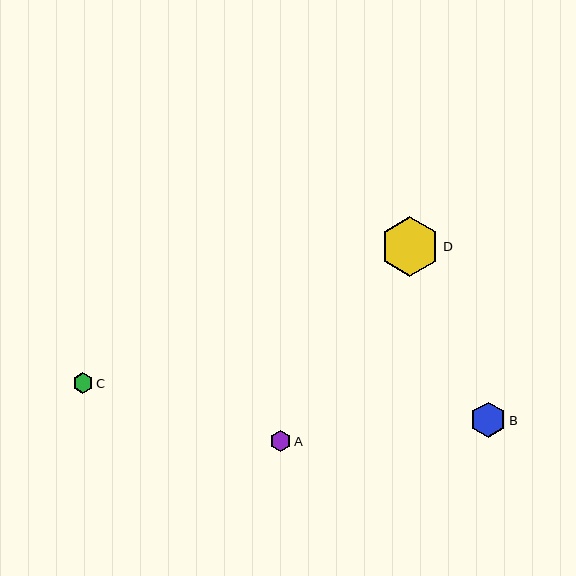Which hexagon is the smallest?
Hexagon C is the smallest with a size of approximately 20 pixels.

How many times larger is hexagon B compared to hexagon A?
Hexagon B is approximately 1.7 times the size of hexagon A.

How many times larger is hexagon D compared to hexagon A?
Hexagon D is approximately 2.9 times the size of hexagon A.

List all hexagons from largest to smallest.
From largest to smallest: D, B, A, C.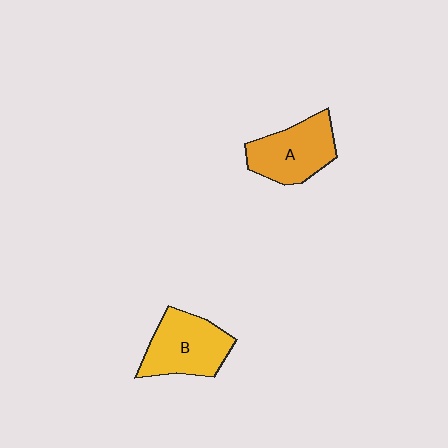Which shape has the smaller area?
Shape A (orange).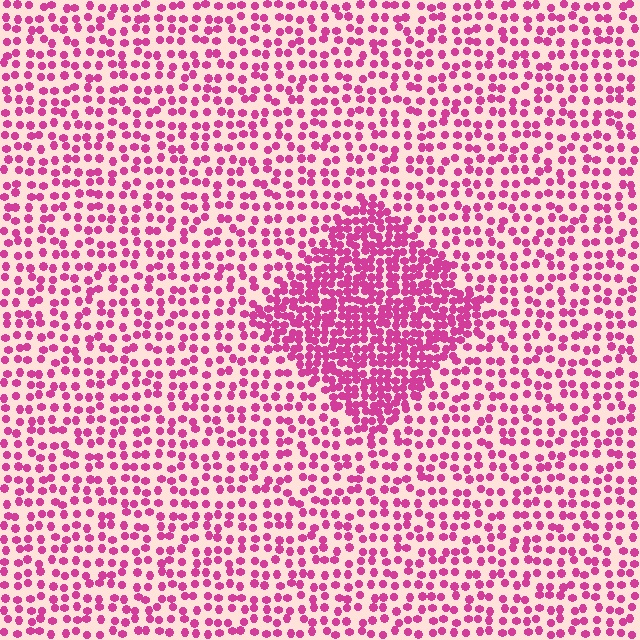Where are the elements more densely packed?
The elements are more densely packed inside the diamond boundary.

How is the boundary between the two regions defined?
The boundary is defined by a change in element density (approximately 2.2x ratio). All elements are the same color, size, and shape.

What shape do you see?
I see a diamond.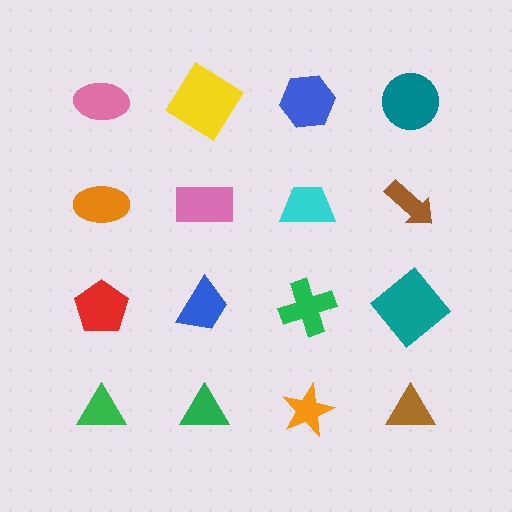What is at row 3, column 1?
A red pentagon.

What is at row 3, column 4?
A teal diamond.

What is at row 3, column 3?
A green cross.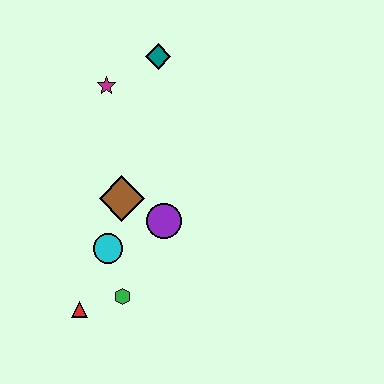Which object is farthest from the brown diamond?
The teal diamond is farthest from the brown diamond.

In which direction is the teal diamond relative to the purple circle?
The teal diamond is above the purple circle.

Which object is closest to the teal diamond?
The magenta star is closest to the teal diamond.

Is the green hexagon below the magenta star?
Yes